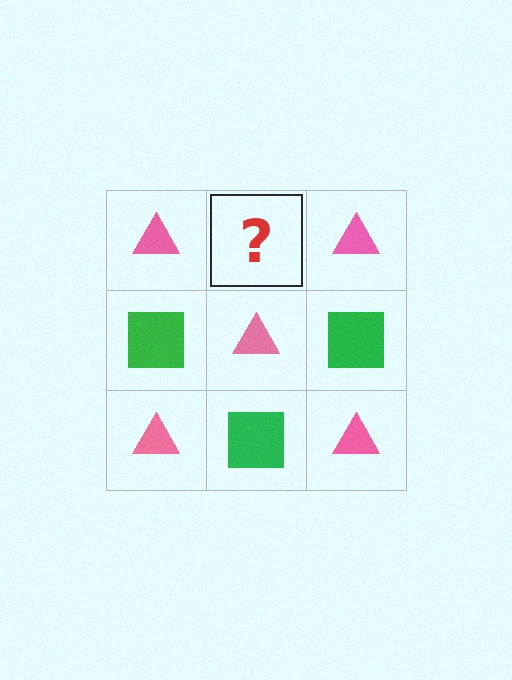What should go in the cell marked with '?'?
The missing cell should contain a green square.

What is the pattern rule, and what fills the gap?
The rule is that it alternates pink triangle and green square in a checkerboard pattern. The gap should be filled with a green square.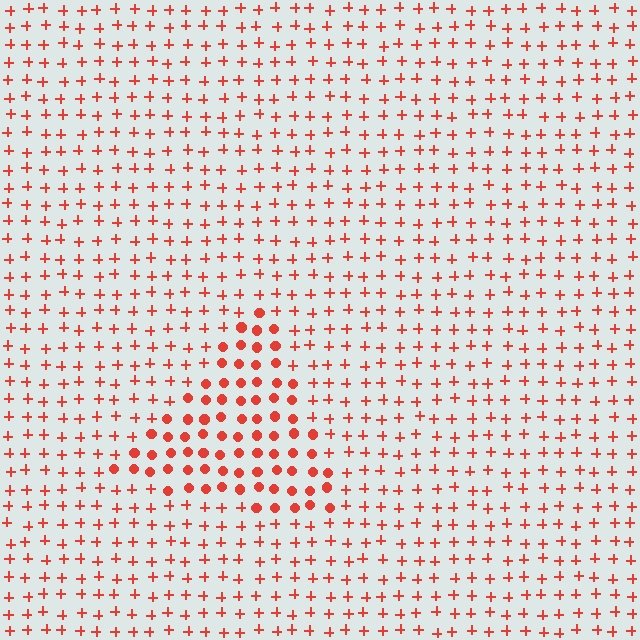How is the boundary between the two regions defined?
The boundary is defined by a change in element shape: circles inside vs. plus signs outside. All elements share the same color and spacing.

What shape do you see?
I see a triangle.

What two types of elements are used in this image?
The image uses circles inside the triangle region and plus signs outside it.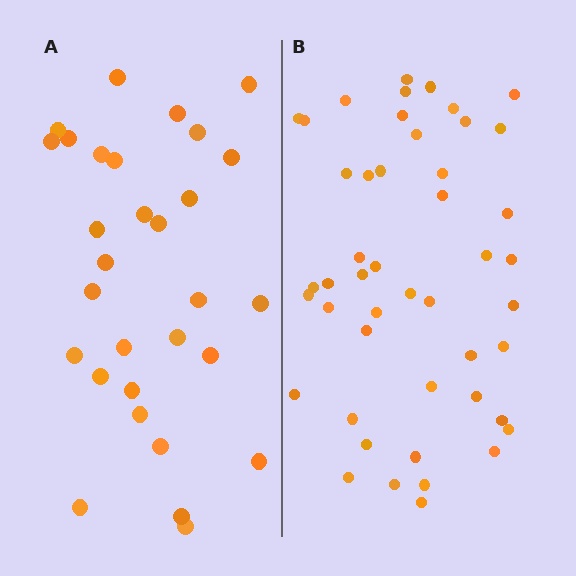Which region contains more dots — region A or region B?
Region B (the right region) has more dots.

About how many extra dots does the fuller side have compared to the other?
Region B has approximately 15 more dots than region A.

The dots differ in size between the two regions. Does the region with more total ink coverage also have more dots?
No. Region A has more total ink coverage because its dots are larger, but region B actually contains more individual dots. Total area can be misleading — the number of items is what matters here.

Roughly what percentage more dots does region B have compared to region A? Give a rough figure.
About 55% more.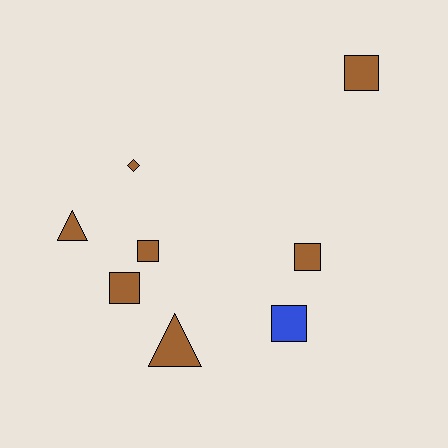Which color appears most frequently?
Brown, with 7 objects.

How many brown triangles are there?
There are 2 brown triangles.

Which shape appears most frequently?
Square, with 5 objects.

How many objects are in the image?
There are 8 objects.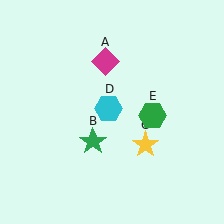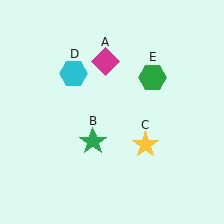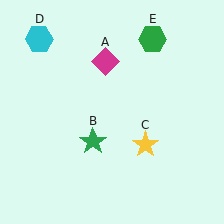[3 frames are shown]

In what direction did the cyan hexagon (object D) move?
The cyan hexagon (object D) moved up and to the left.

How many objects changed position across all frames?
2 objects changed position: cyan hexagon (object D), green hexagon (object E).